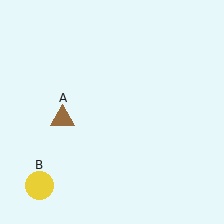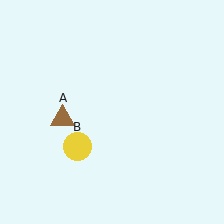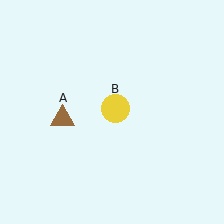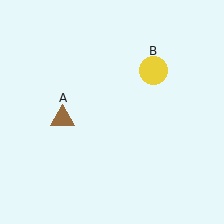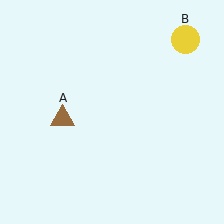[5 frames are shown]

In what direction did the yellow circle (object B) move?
The yellow circle (object B) moved up and to the right.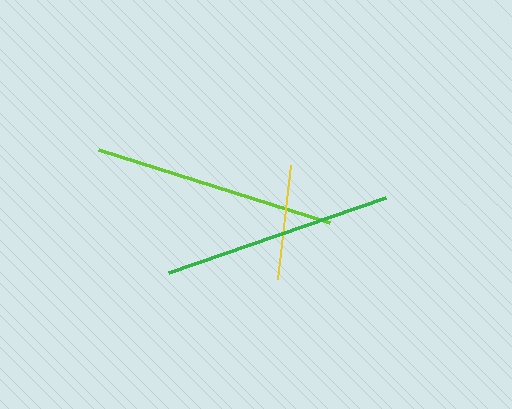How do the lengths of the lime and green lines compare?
The lime and green lines are approximately the same length.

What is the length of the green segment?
The green segment is approximately 230 pixels long.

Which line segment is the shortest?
The yellow line is the shortest at approximately 116 pixels.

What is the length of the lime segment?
The lime segment is approximately 242 pixels long.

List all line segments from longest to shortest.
From longest to shortest: lime, green, yellow.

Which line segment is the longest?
The lime line is the longest at approximately 242 pixels.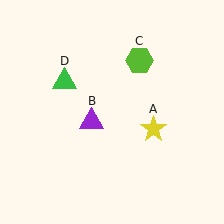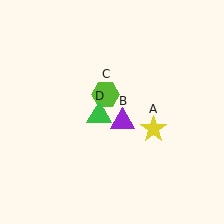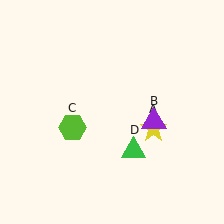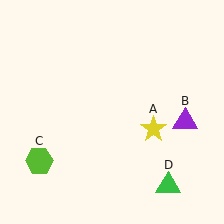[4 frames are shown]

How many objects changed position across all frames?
3 objects changed position: purple triangle (object B), lime hexagon (object C), green triangle (object D).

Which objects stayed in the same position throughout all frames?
Yellow star (object A) remained stationary.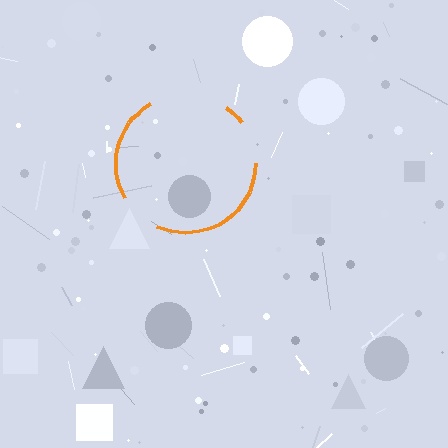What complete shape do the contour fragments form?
The contour fragments form a circle.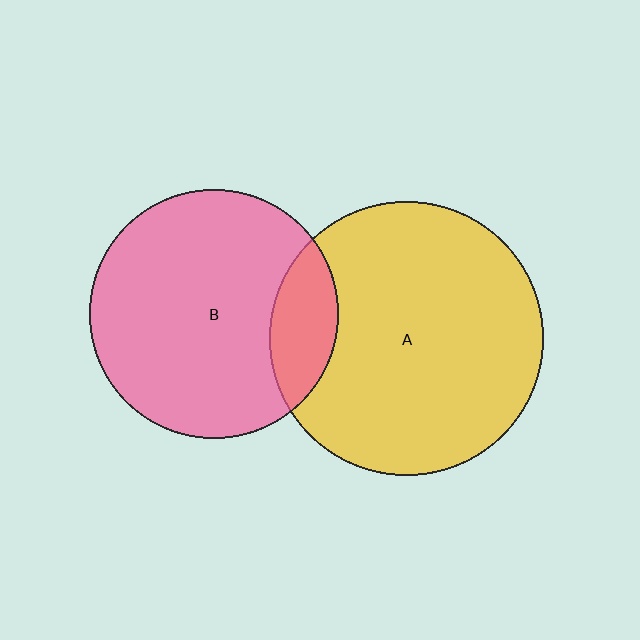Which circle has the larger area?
Circle A (yellow).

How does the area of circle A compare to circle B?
Approximately 1.2 times.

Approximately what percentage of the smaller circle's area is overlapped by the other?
Approximately 15%.